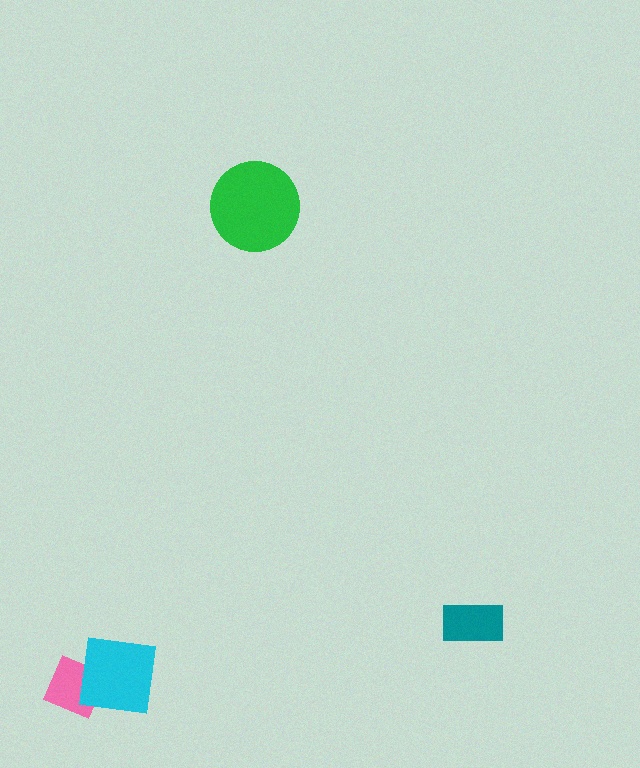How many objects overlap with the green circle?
0 objects overlap with the green circle.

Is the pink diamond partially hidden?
Yes, it is partially covered by another shape.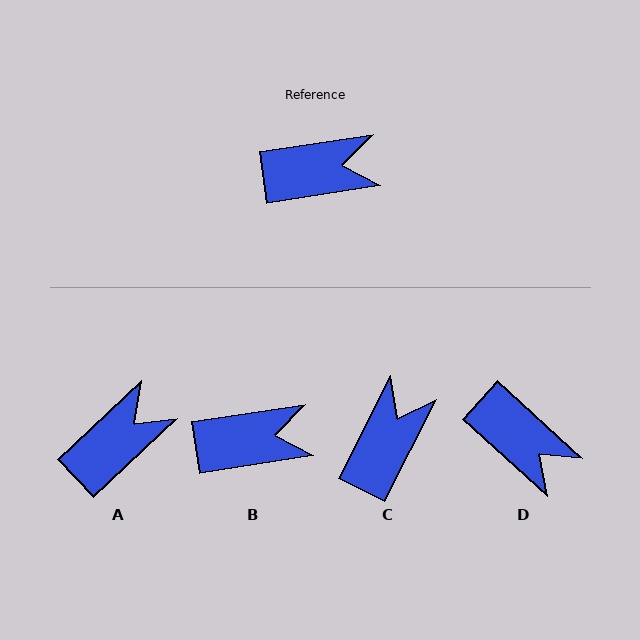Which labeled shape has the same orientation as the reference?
B.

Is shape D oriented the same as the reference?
No, it is off by about 51 degrees.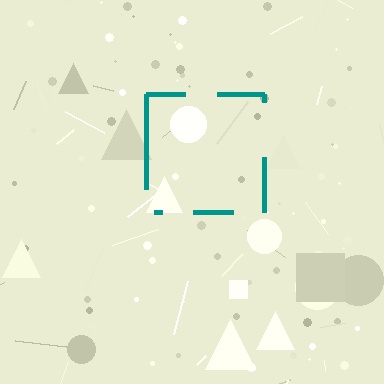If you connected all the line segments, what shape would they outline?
They would outline a square.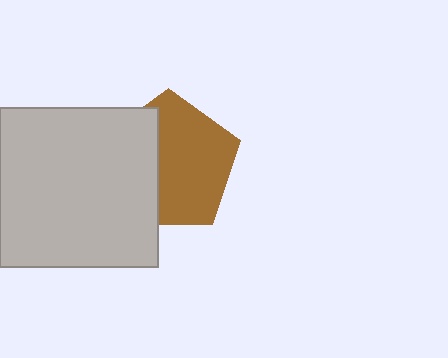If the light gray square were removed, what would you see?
You would see the complete brown pentagon.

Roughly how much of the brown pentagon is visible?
About half of it is visible (roughly 60%).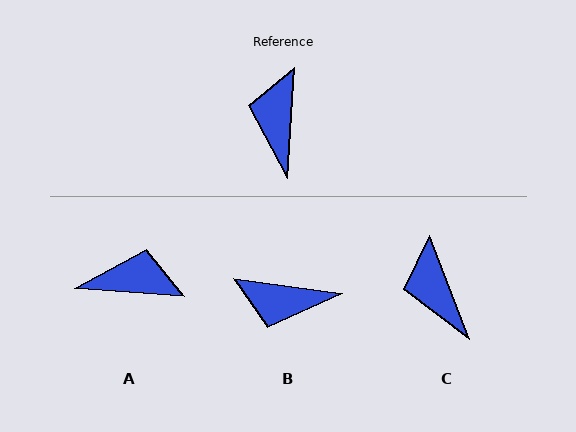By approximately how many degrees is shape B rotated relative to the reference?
Approximately 86 degrees counter-clockwise.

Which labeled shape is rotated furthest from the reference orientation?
A, about 91 degrees away.